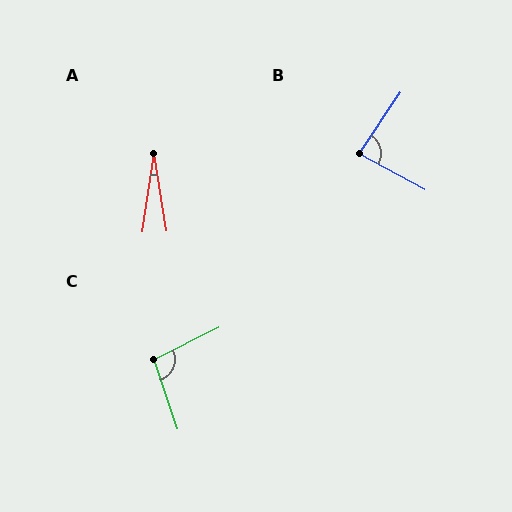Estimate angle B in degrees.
Approximately 85 degrees.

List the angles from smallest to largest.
A (17°), B (85°), C (98°).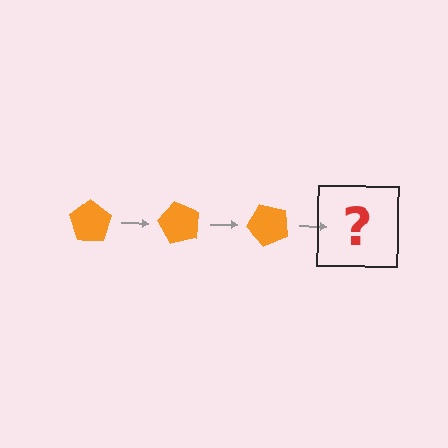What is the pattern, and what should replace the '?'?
The pattern is that the pentagon rotates 60 degrees each step. The '?' should be an orange pentagon rotated 180 degrees.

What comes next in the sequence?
The next element should be an orange pentagon rotated 180 degrees.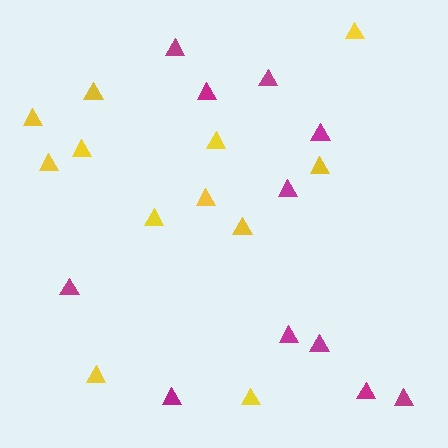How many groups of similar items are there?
There are 2 groups: one group of magenta triangles (11) and one group of yellow triangles (12).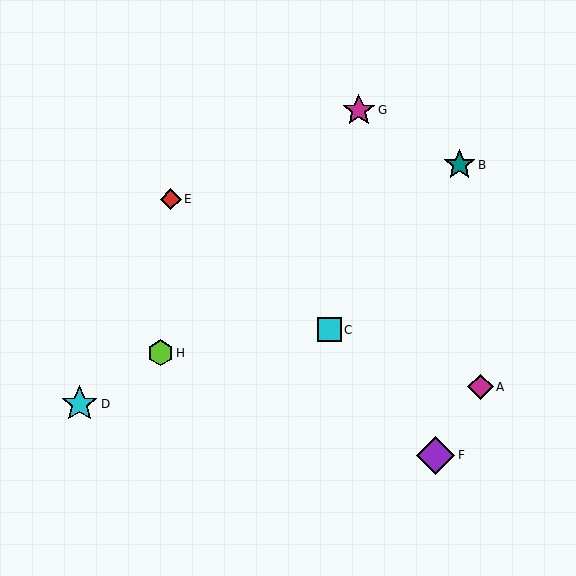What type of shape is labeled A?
Shape A is a magenta diamond.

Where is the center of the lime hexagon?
The center of the lime hexagon is at (161, 353).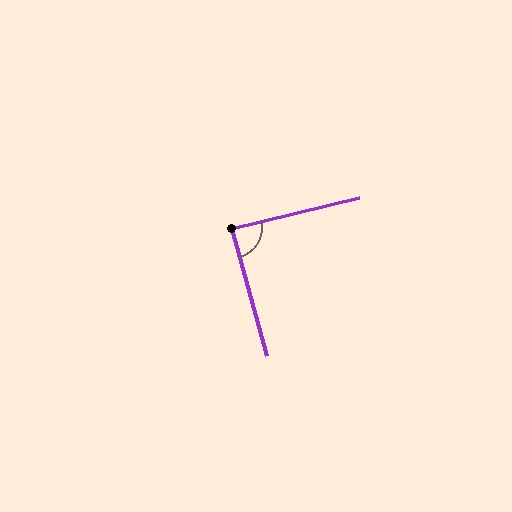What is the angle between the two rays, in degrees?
Approximately 88 degrees.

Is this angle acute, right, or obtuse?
It is approximately a right angle.